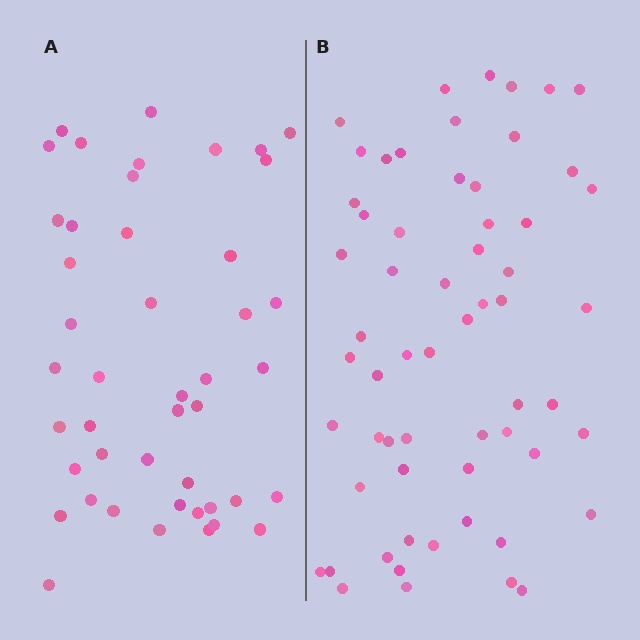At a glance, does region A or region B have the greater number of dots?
Region B (the right region) has more dots.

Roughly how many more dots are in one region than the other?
Region B has approximately 15 more dots than region A.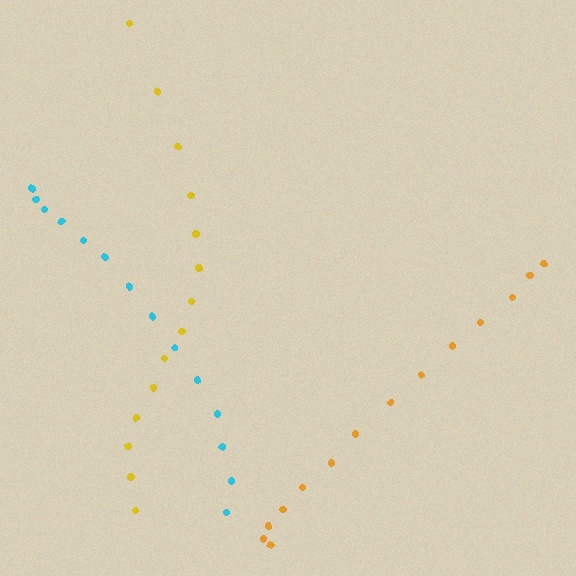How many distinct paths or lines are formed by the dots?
There are 3 distinct paths.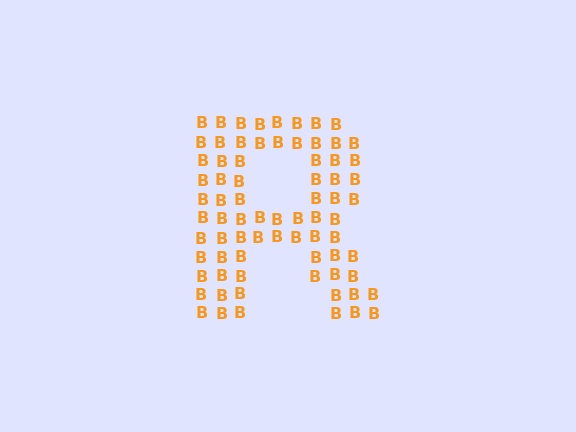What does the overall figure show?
The overall figure shows the letter R.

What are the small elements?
The small elements are letter B's.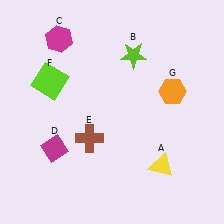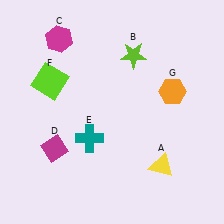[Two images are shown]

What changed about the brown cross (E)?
In Image 1, E is brown. In Image 2, it changed to teal.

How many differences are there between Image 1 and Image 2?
There is 1 difference between the two images.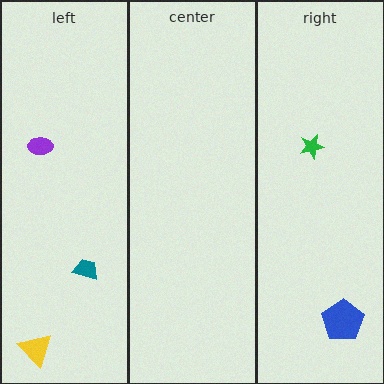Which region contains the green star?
The right region.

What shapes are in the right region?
The blue pentagon, the green star.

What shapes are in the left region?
The teal trapezoid, the purple ellipse, the yellow triangle.